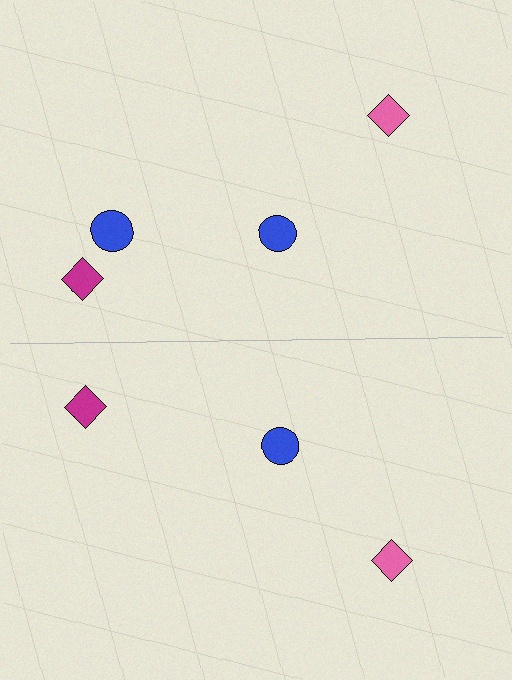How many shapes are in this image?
There are 7 shapes in this image.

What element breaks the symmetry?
A blue circle is missing from the bottom side.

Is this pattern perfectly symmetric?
No, the pattern is not perfectly symmetric. A blue circle is missing from the bottom side.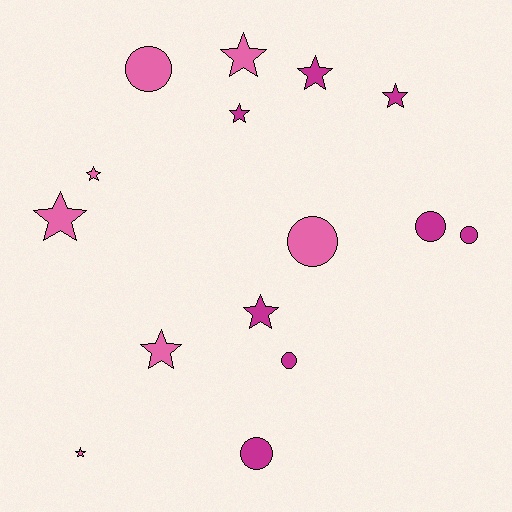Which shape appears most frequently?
Star, with 9 objects.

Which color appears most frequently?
Magenta, with 8 objects.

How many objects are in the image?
There are 15 objects.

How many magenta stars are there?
There are 4 magenta stars.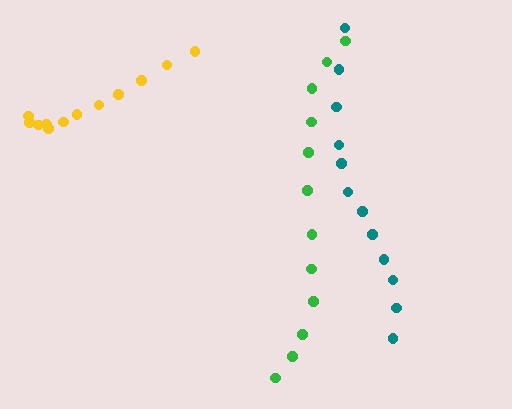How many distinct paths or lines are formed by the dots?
There are 3 distinct paths.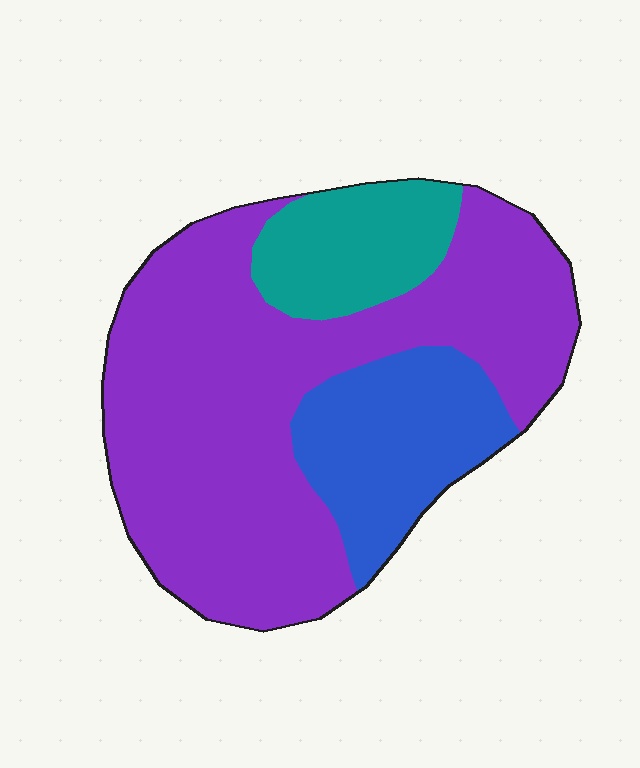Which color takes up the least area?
Teal, at roughly 15%.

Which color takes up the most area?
Purple, at roughly 65%.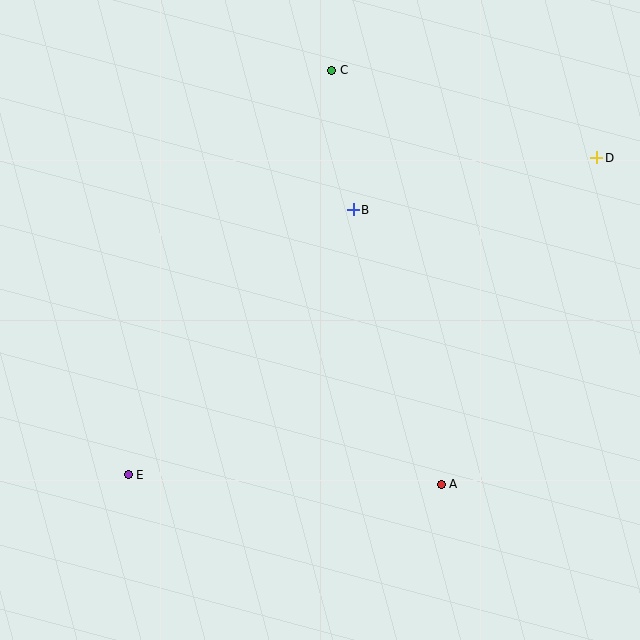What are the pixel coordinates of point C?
Point C is at (332, 70).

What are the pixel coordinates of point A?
Point A is at (441, 484).